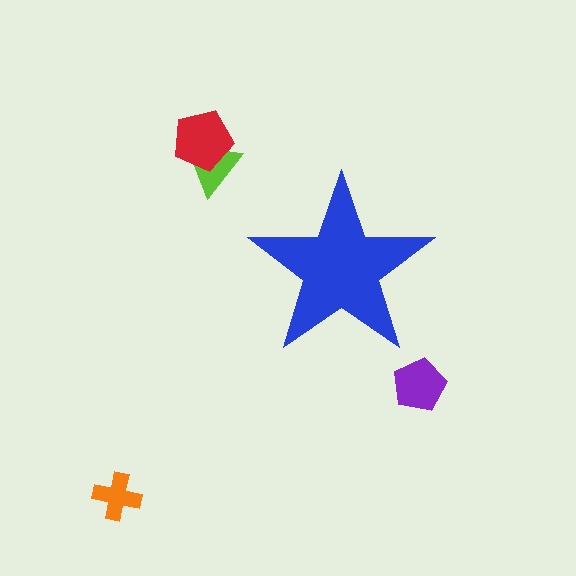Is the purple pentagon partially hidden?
No, the purple pentagon is fully visible.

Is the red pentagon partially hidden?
No, the red pentagon is fully visible.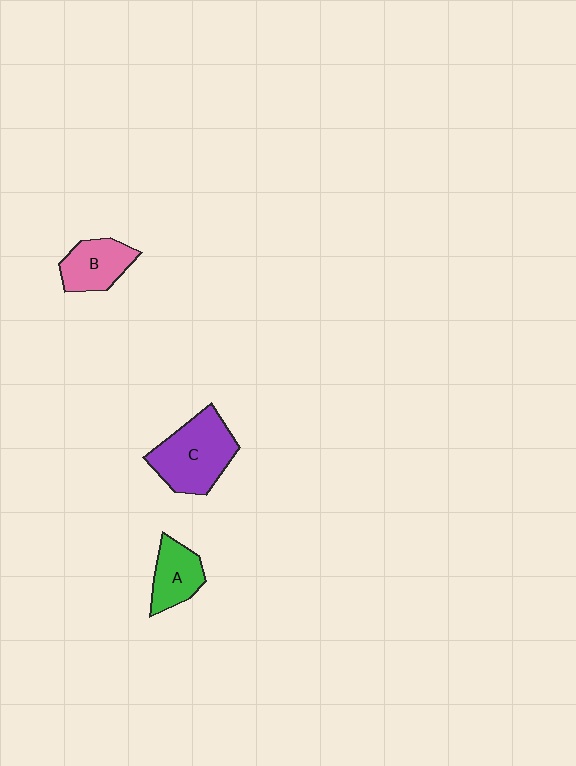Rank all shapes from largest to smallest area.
From largest to smallest: C (purple), B (pink), A (green).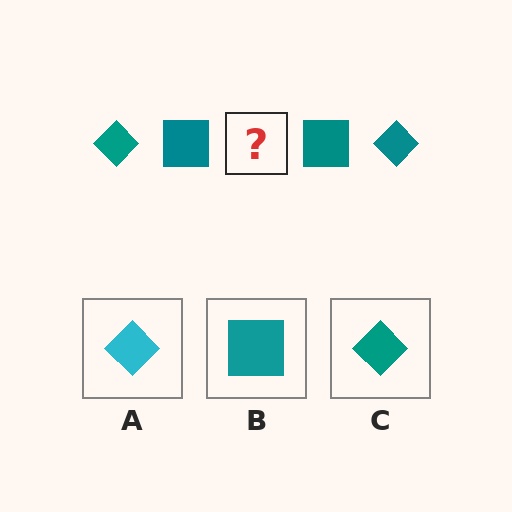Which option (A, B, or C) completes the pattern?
C.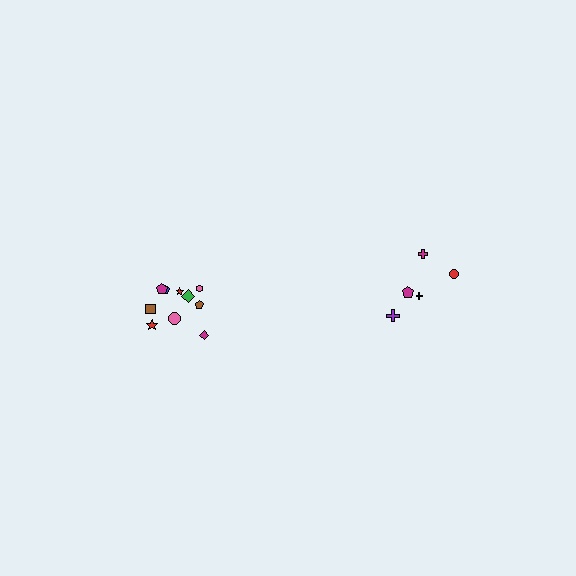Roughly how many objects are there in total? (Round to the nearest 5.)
Roughly 15 objects in total.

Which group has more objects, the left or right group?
The left group.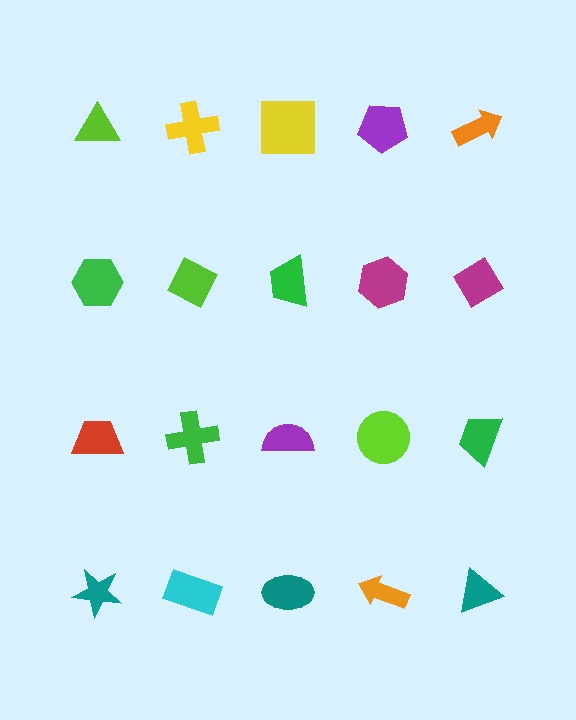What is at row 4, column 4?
An orange arrow.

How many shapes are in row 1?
5 shapes.